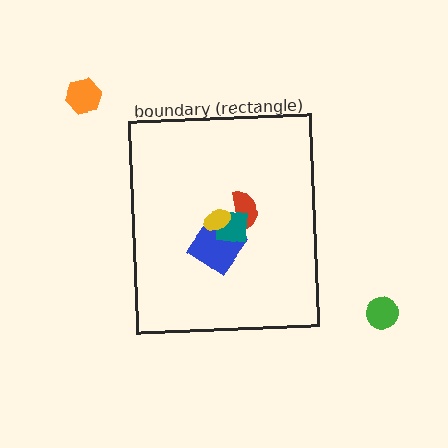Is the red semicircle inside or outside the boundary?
Inside.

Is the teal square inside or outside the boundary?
Inside.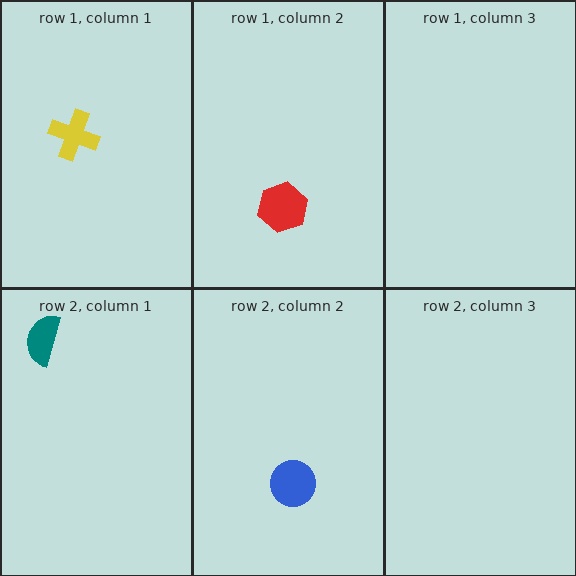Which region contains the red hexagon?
The row 1, column 2 region.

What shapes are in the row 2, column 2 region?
The blue circle.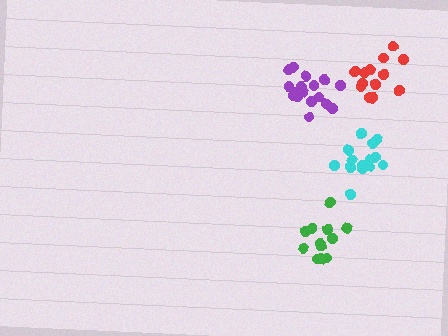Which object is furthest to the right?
The red cluster is rightmost.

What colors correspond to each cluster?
The clusters are colored: green, purple, cyan, red.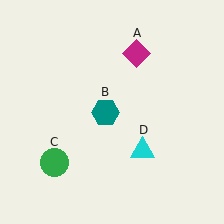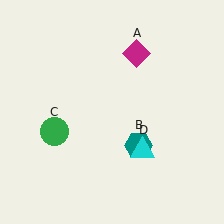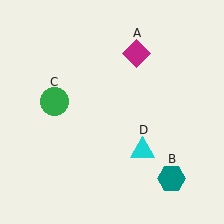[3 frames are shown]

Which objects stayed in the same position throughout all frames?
Magenta diamond (object A) and cyan triangle (object D) remained stationary.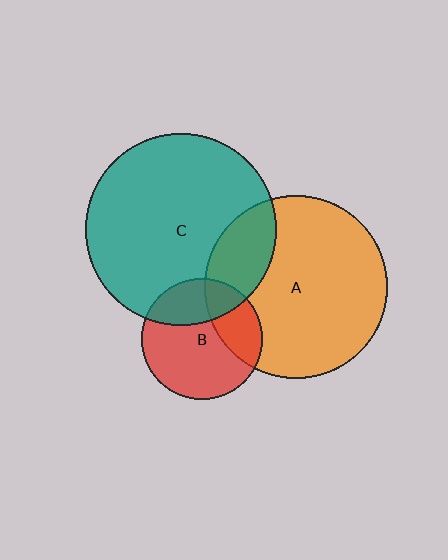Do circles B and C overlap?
Yes.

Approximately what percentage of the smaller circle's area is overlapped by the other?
Approximately 30%.